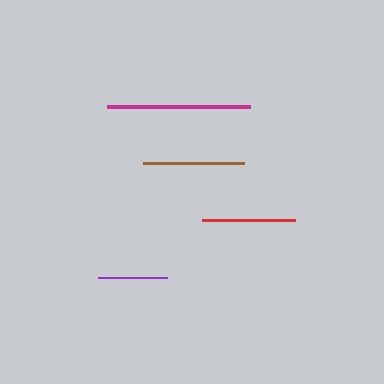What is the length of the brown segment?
The brown segment is approximately 101 pixels long.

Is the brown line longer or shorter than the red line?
The brown line is longer than the red line.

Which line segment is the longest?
The magenta line is the longest at approximately 143 pixels.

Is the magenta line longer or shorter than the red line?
The magenta line is longer than the red line.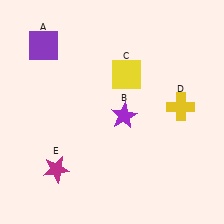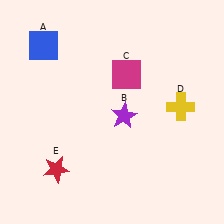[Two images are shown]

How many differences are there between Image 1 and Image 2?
There are 3 differences between the two images.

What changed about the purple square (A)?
In Image 1, A is purple. In Image 2, it changed to blue.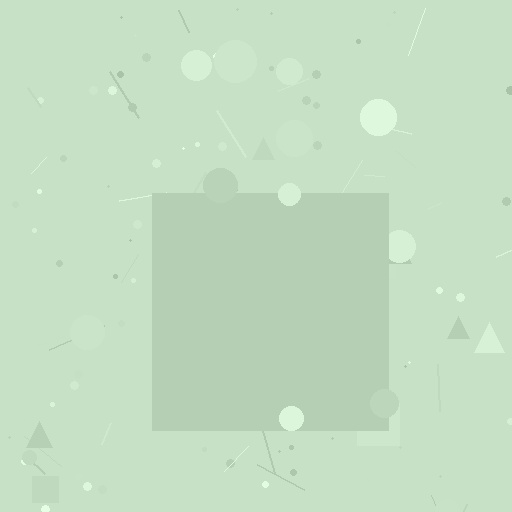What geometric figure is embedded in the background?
A square is embedded in the background.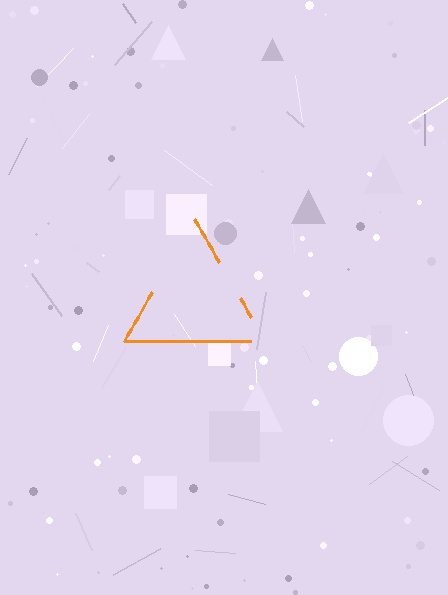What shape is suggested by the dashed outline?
The dashed outline suggests a triangle.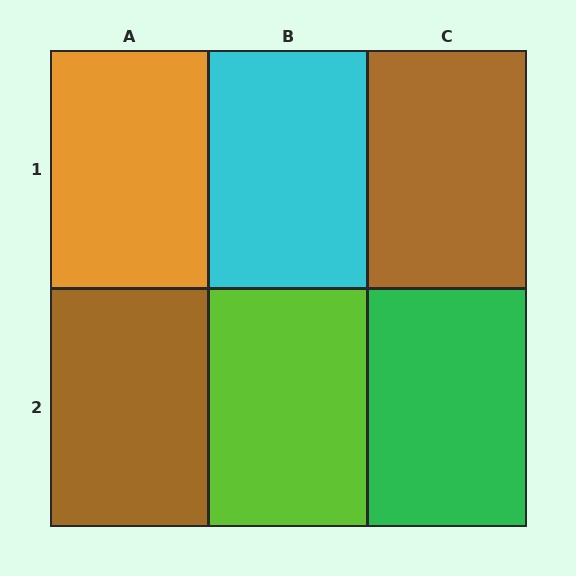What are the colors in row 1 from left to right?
Orange, cyan, brown.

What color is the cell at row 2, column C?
Green.